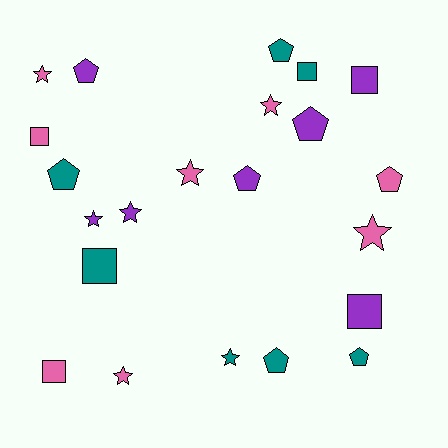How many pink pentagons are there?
There is 1 pink pentagon.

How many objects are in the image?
There are 22 objects.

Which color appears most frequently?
Pink, with 8 objects.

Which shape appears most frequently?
Star, with 8 objects.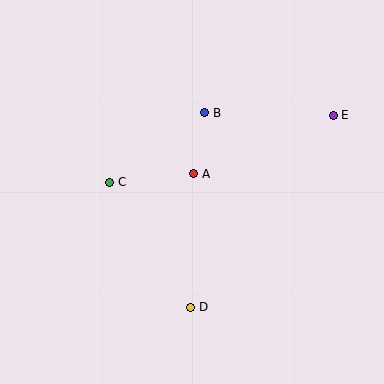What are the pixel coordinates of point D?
Point D is at (191, 307).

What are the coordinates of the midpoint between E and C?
The midpoint between E and C is at (222, 149).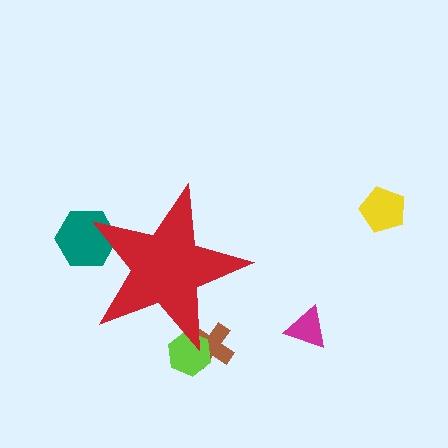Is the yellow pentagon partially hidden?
No, the yellow pentagon is fully visible.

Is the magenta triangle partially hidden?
No, the magenta triangle is fully visible.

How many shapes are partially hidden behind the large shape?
3 shapes are partially hidden.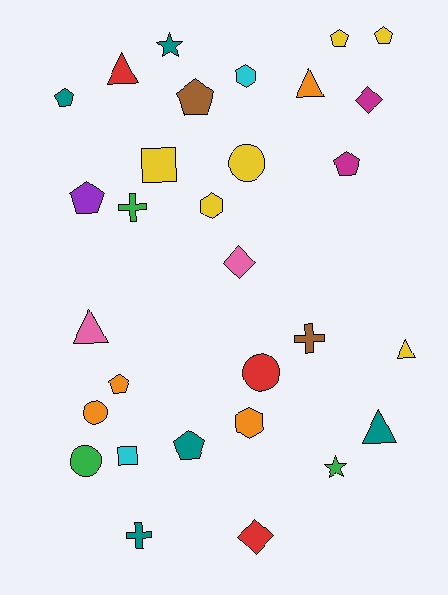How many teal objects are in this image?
There are 5 teal objects.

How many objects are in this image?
There are 30 objects.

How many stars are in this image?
There are 2 stars.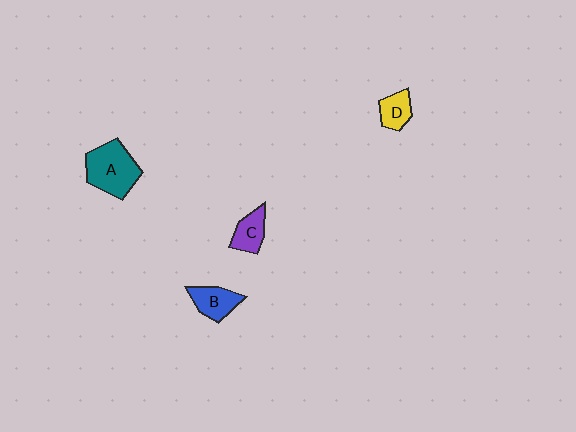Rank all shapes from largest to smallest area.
From largest to smallest: A (teal), B (blue), C (purple), D (yellow).